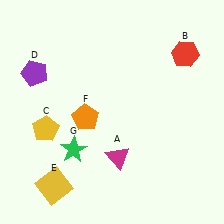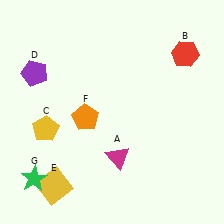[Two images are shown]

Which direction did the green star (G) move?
The green star (G) moved left.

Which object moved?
The green star (G) moved left.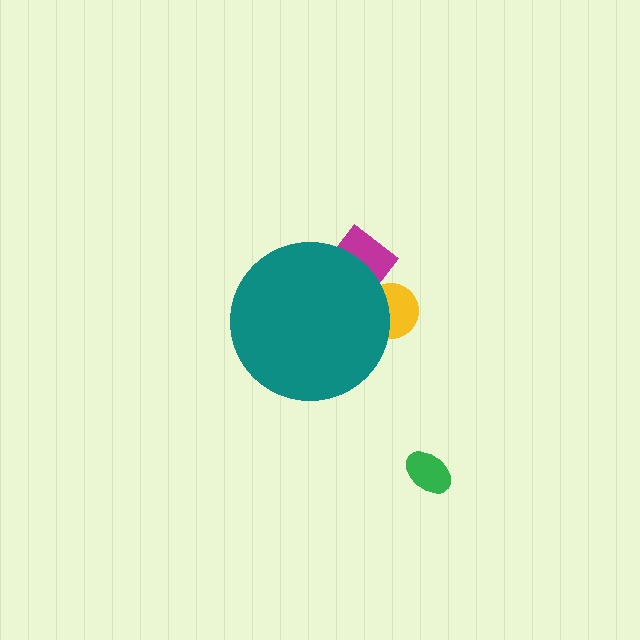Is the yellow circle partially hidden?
Yes, the yellow circle is partially hidden behind the teal circle.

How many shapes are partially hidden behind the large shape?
3 shapes are partially hidden.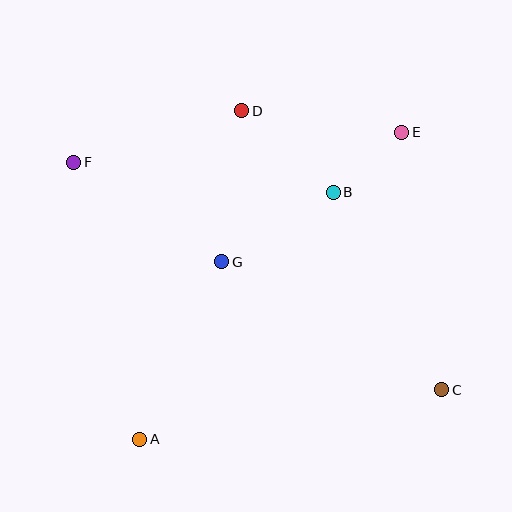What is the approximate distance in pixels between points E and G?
The distance between E and G is approximately 222 pixels.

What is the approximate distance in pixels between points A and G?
The distance between A and G is approximately 196 pixels.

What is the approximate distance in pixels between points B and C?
The distance between B and C is approximately 225 pixels.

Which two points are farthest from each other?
Points C and F are farthest from each other.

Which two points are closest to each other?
Points B and E are closest to each other.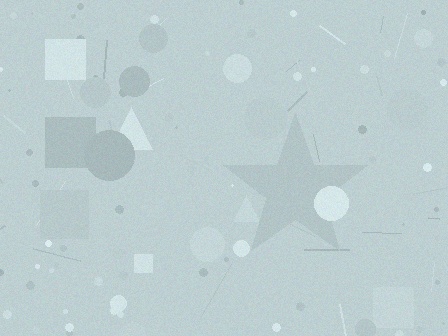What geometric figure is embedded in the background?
A star is embedded in the background.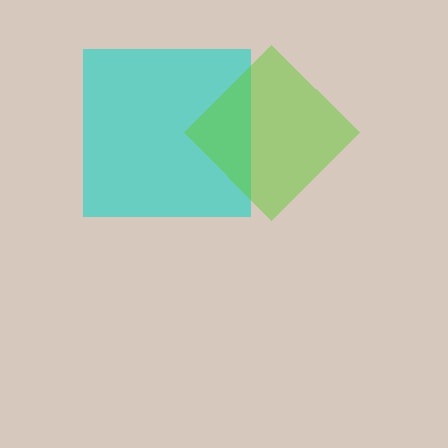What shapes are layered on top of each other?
The layered shapes are: a cyan square, a lime diamond.